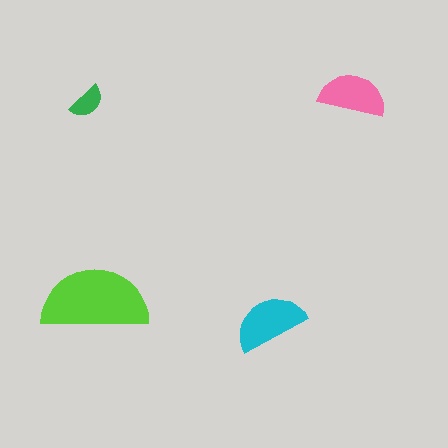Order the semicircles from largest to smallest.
the lime one, the cyan one, the pink one, the green one.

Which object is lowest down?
The cyan semicircle is bottommost.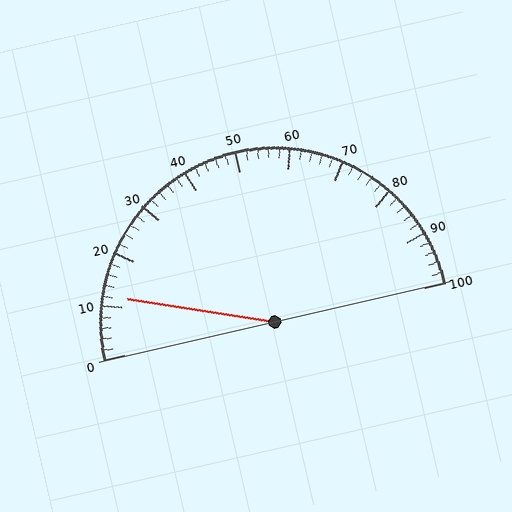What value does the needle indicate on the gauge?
The needle indicates approximately 12.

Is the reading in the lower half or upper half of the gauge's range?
The reading is in the lower half of the range (0 to 100).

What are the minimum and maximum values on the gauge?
The gauge ranges from 0 to 100.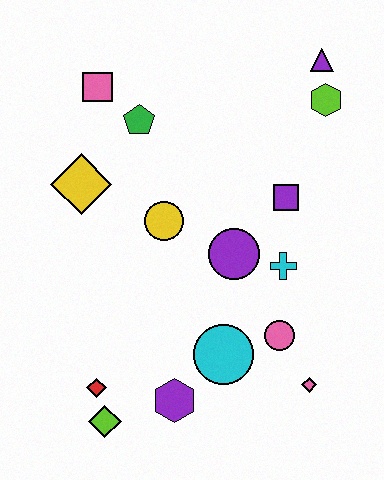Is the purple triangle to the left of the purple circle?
No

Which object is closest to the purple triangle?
The lime hexagon is closest to the purple triangle.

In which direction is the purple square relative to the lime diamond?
The purple square is above the lime diamond.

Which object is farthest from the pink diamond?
The pink square is farthest from the pink diamond.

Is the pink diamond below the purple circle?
Yes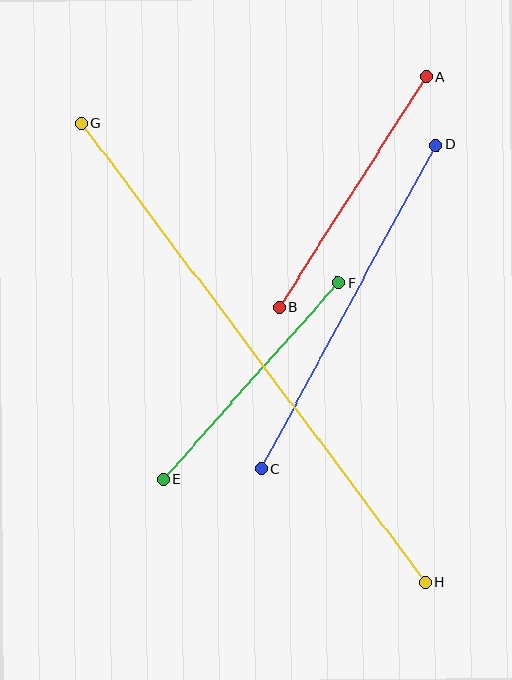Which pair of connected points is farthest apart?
Points G and H are farthest apart.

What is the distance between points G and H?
The distance is approximately 573 pixels.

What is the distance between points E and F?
The distance is approximately 263 pixels.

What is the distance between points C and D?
The distance is approximately 368 pixels.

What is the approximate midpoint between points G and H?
The midpoint is at approximately (253, 353) pixels.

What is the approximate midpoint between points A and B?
The midpoint is at approximately (353, 192) pixels.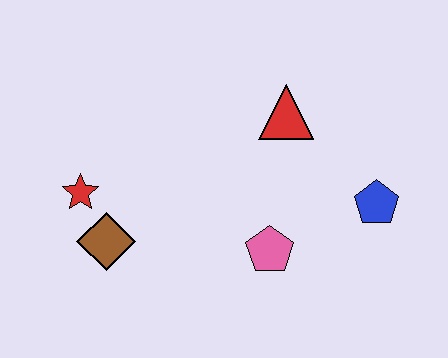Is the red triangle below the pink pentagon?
No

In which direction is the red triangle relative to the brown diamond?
The red triangle is to the right of the brown diamond.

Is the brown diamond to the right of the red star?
Yes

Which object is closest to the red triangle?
The blue pentagon is closest to the red triangle.